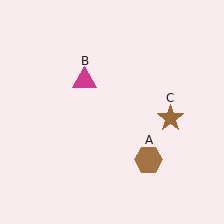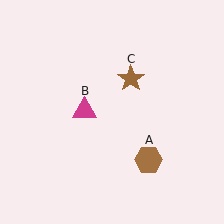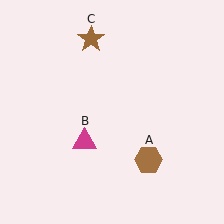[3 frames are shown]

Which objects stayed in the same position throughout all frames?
Brown hexagon (object A) remained stationary.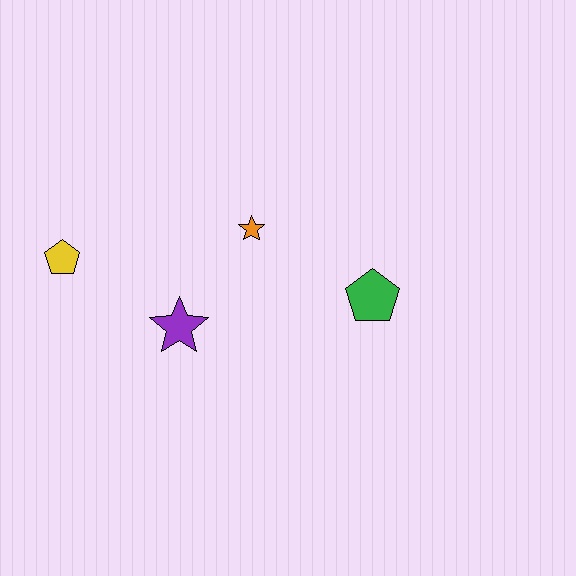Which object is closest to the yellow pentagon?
The purple star is closest to the yellow pentagon.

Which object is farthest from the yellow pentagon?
The green pentagon is farthest from the yellow pentagon.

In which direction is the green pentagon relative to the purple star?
The green pentagon is to the right of the purple star.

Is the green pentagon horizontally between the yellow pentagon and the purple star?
No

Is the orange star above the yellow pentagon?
Yes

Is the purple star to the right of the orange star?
No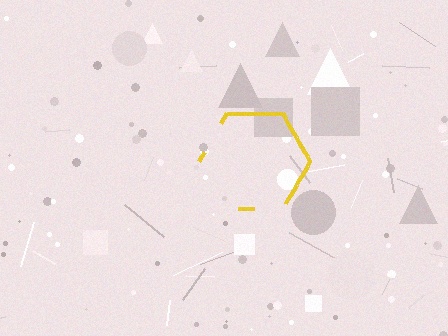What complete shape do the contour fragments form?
The contour fragments form a hexagon.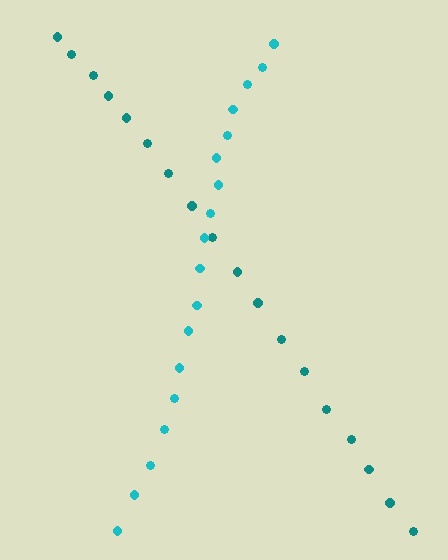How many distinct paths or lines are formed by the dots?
There are 2 distinct paths.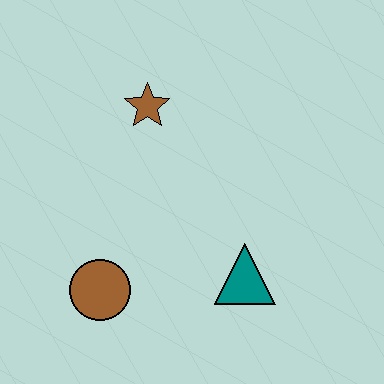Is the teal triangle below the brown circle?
No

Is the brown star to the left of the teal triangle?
Yes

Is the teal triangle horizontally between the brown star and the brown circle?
No